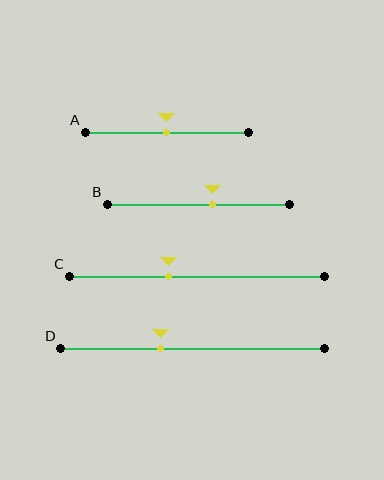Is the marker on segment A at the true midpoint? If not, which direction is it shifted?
Yes, the marker on segment A is at the true midpoint.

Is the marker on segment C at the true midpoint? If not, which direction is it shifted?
No, the marker on segment C is shifted to the left by about 11% of the segment length.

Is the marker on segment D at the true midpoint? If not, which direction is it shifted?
No, the marker on segment D is shifted to the left by about 12% of the segment length.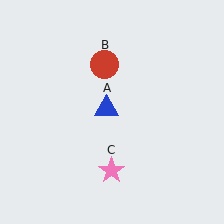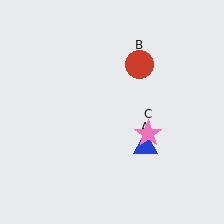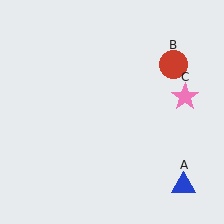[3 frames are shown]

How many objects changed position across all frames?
3 objects changed position: blue triangle (object A), red circle (object B), pink star (object C).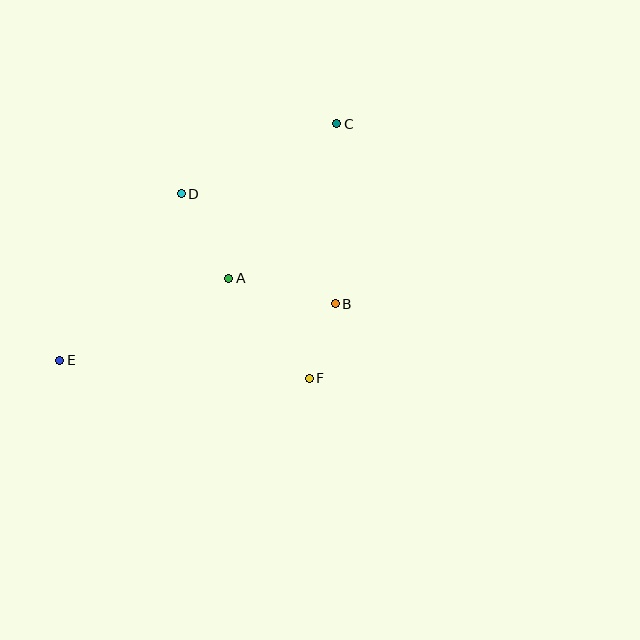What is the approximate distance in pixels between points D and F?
The distance between D and F is approximately 225 pixels.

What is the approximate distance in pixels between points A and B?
The distance between A and B is approximately 109 pixels.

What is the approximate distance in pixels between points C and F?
The distance between C and F is approximately 256 pixels.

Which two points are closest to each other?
Points B and F are closest to each other.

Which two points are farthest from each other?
Points C and E are farthest from each other.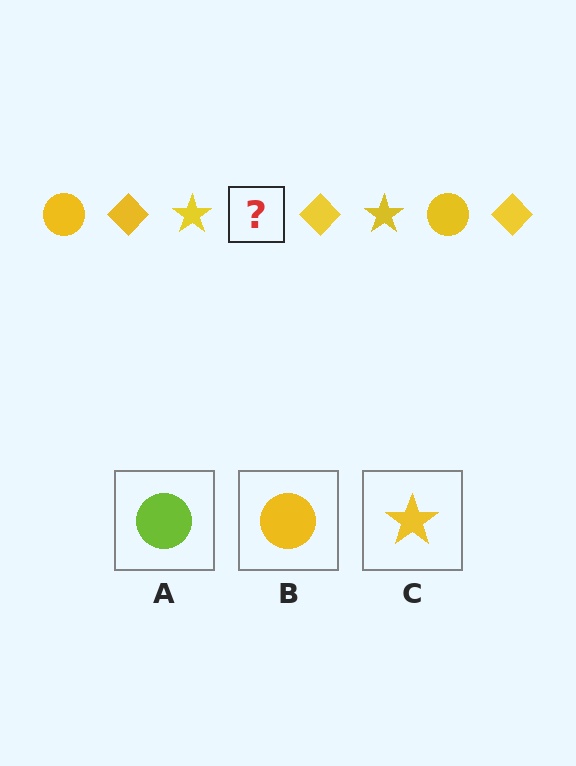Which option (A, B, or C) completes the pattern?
B.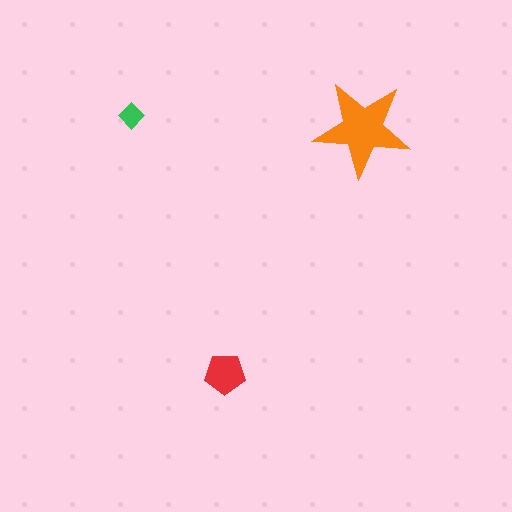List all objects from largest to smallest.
The orange star, the red pentagon, the green diamond.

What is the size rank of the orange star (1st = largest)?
1st.